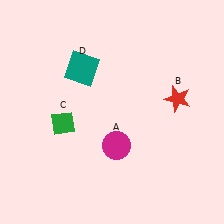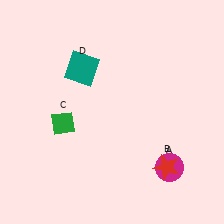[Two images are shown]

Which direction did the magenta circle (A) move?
The magenta circle (A) moved right.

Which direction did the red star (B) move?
The red star (B) moved down.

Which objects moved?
The objects that moved are: the magenta circle (A), the red star (B).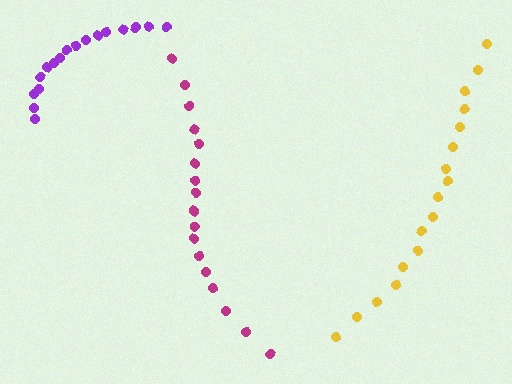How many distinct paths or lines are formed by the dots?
There are 3 distinct paths.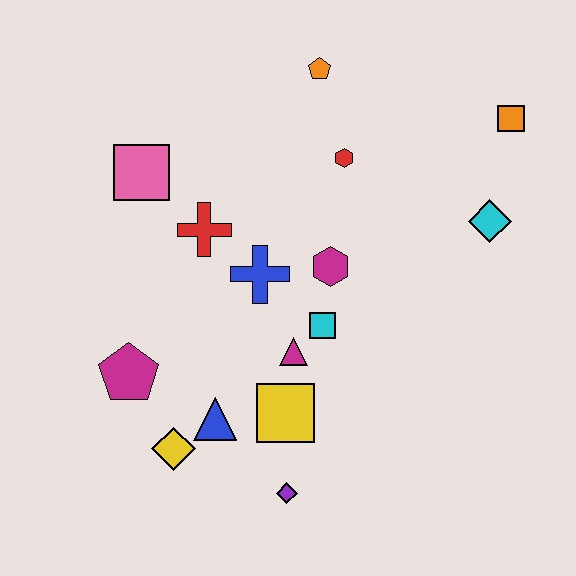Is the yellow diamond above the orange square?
No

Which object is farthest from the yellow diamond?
The orange square is farthest from the yellow diamond.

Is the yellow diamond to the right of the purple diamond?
No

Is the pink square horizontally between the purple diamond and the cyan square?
No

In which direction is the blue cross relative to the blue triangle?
The blue cross is above the blue triangle.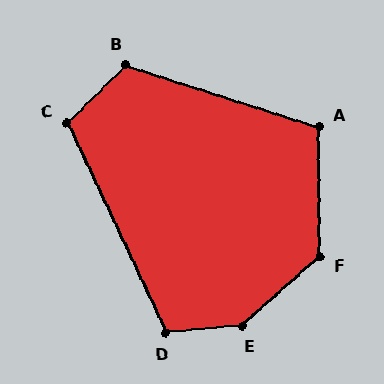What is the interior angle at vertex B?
Approximately 118 degrees (obtuse).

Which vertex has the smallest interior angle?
A, at approximately 108 degrees.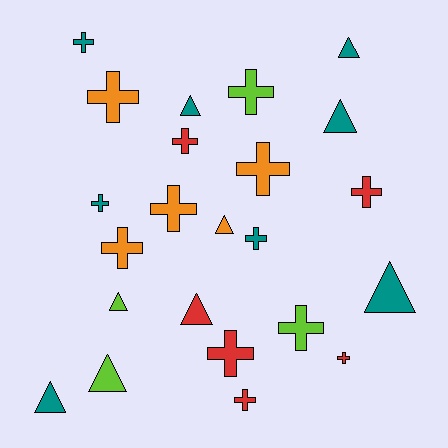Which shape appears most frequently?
Cross, with 14 objects.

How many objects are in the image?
There are 23 objects.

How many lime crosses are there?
There are 2 lime crosses.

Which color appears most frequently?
Teal, with 8 objects.